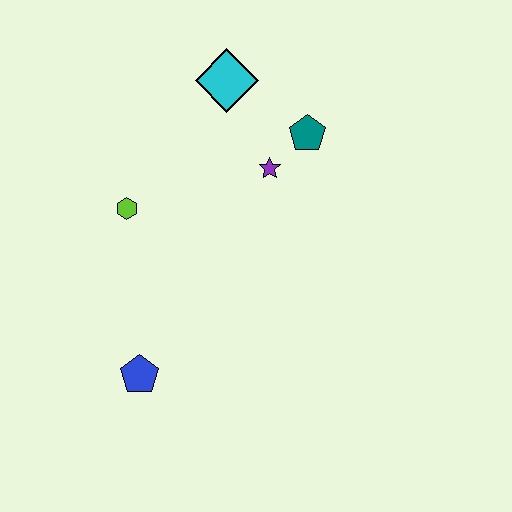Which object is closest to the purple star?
The teal pentagon is closest to the purple star.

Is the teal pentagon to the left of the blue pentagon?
No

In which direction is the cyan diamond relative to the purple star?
The cyan diamond is above the purple star.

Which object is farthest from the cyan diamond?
The blue pentagon is farthest from the cyan diamond.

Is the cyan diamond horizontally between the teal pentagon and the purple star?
No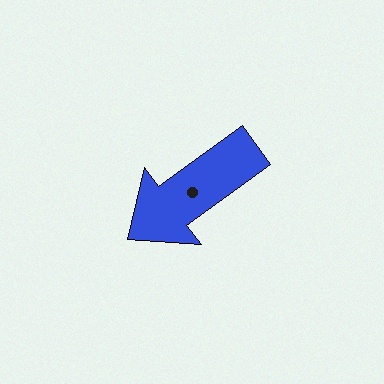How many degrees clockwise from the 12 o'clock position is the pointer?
Approximately 234 degrees.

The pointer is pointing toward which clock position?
Roughly 8 o'clock.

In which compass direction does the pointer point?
Southwest.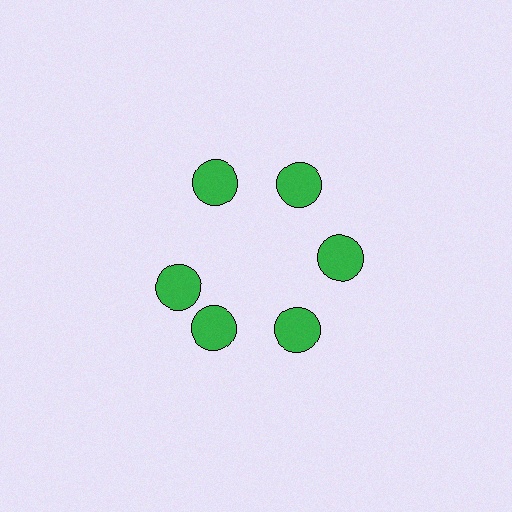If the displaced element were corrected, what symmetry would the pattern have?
It would have 6-fold rotational symmetry — the pattern would map onto itself every 60 degrees.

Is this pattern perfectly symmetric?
No. The 6 green circles are arranged in a ring, but one element near the 9 o'clock position is rotated out of alignment along the ring, breaking the 6-fold rotational symmetry.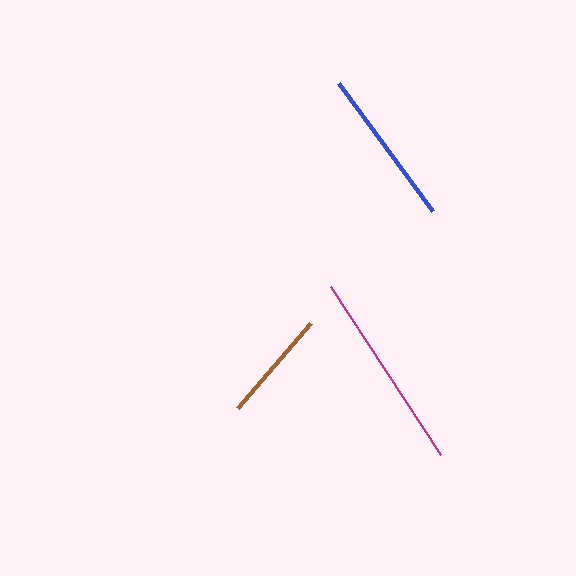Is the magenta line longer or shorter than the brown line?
The magenta line is longer than the brown line.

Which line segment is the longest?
The magenta line is the longest at approximately 201 pixels.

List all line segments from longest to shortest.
From longest to shortest: magenta, blue, brown.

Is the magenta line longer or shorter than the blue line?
The magenta line is longer than the blue line.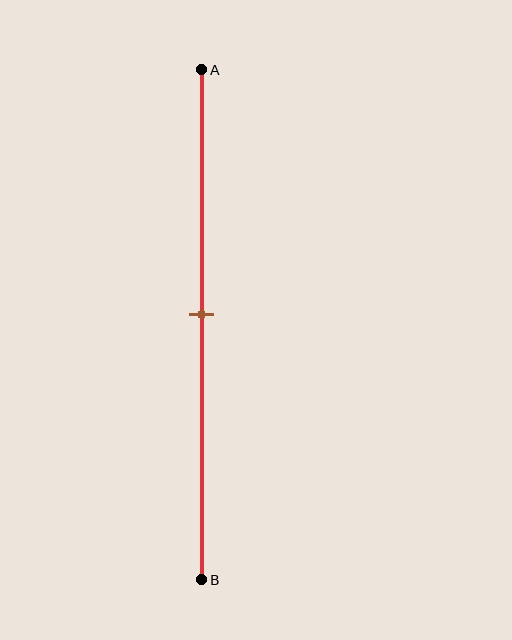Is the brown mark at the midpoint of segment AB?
Yes, the mark is approximately at the midpoint.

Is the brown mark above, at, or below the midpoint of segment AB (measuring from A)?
The brown mark is approximately at the midpoint of segment AB.